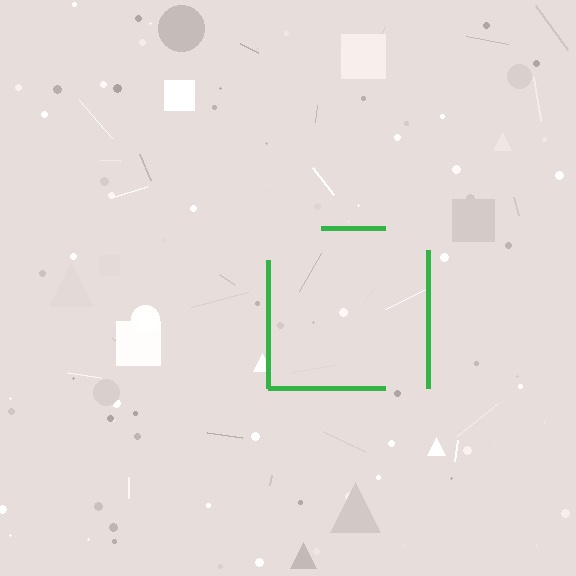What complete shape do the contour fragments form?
The contour fragments form a square.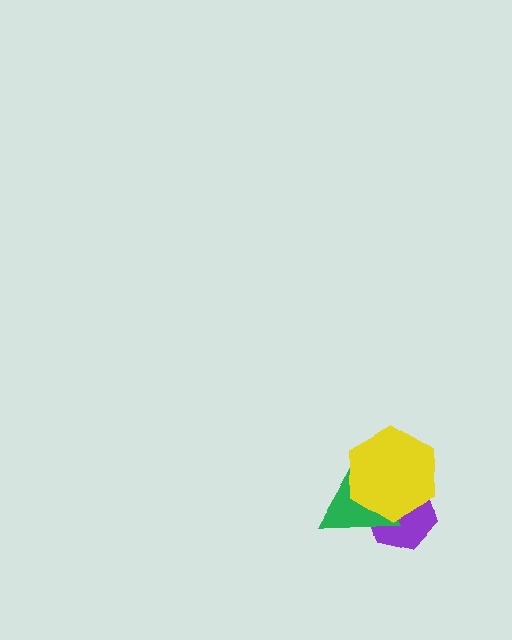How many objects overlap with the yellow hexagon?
2 objects overlap with the yellow hexagon.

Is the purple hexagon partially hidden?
Yes, it is partially covered by another shape.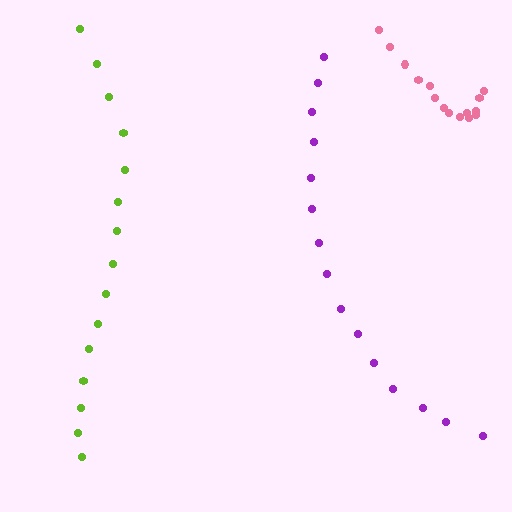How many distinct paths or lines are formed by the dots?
There are 3 distinct paths.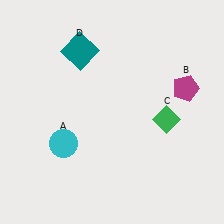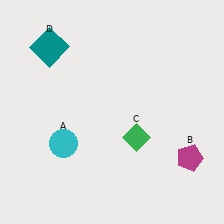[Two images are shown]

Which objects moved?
The objects that moved are: the magenta pentagon (B), the green diamond (C), the teal square (D).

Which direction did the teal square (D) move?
The teal square (D) moved left.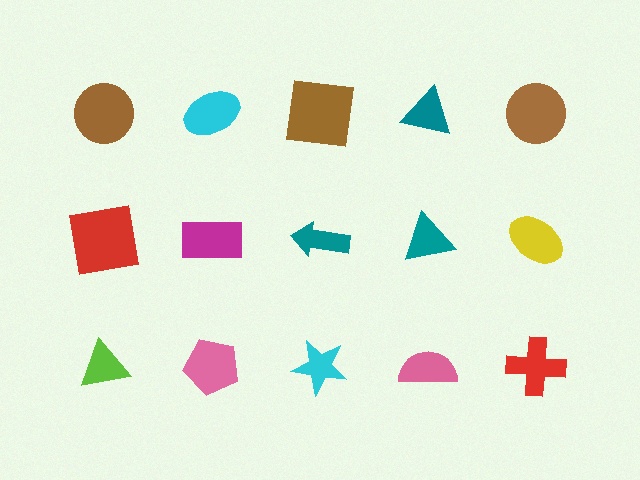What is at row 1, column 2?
A cyan ellipse.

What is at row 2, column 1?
A red square.